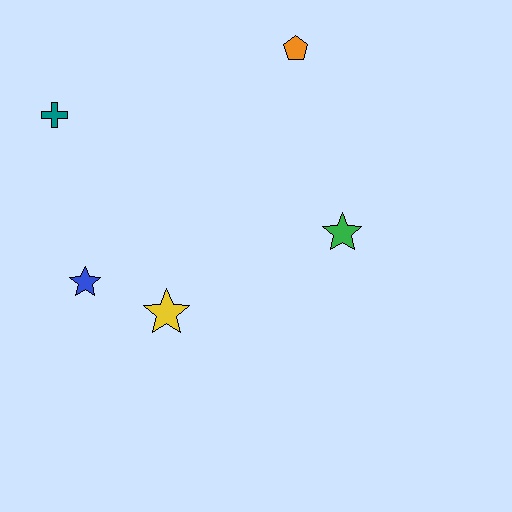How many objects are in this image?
There are 5 objects.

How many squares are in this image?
There are no squares.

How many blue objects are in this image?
There is 1 blue object.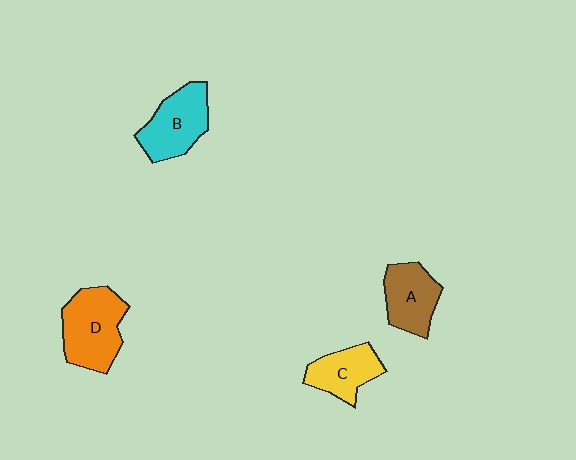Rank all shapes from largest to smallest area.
From largest to smallest: D (orange), B (cyan), A (brown), C (yellow).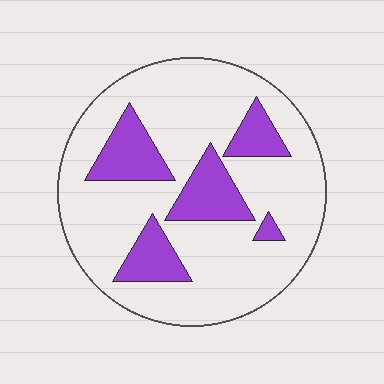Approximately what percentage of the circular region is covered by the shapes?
Approximately 20%.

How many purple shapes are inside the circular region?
5.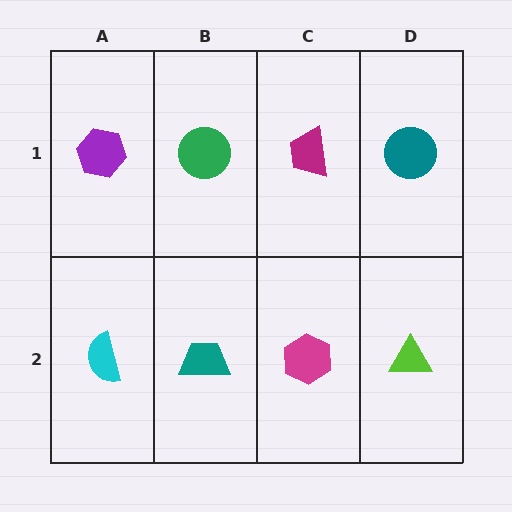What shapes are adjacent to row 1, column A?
A cyan semicircle (row 2, column A), a green circle (row 1, column B).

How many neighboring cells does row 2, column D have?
2.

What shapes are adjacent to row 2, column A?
A purple hexagon (row 1, column A), a teal trapezoid (row 2, column B).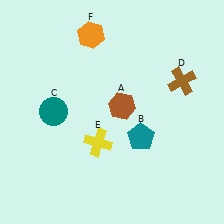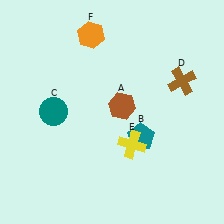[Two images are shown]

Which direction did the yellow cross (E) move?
The yellow cross (E) moved right.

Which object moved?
The yellow cross (E) moved right.